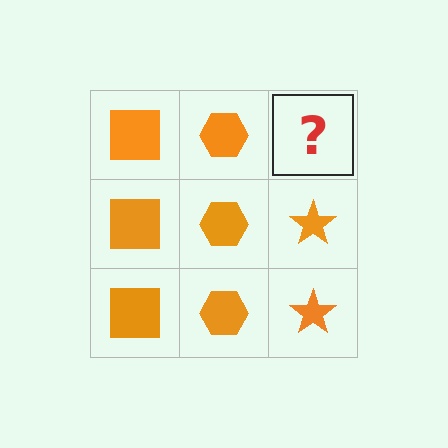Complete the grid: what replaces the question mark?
The question mark should be replaced with an orange star.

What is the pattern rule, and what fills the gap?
The rule is that each column has a consistent shape. The gap should be filled with an orange star.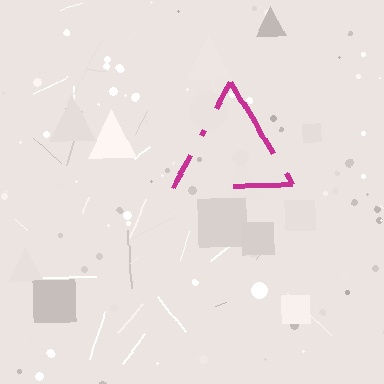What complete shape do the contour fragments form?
The contour fragments form a triangle.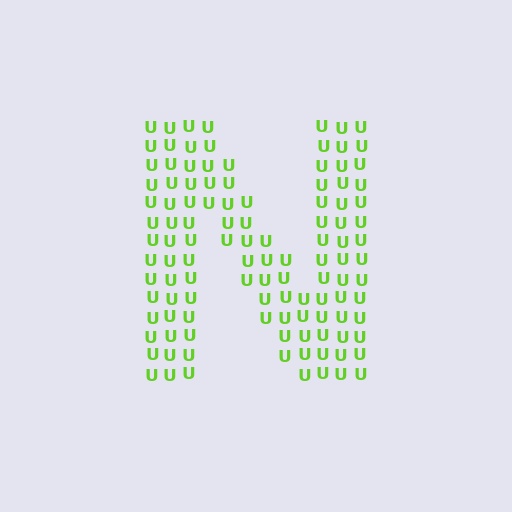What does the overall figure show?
The overall figure shows the letter N.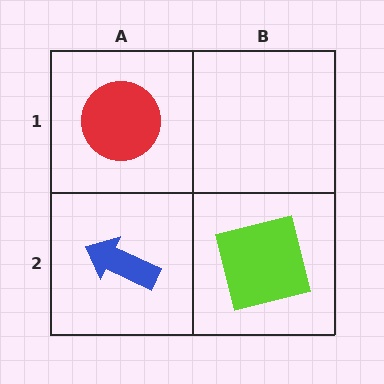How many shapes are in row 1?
1 shape.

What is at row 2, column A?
A blue arrow.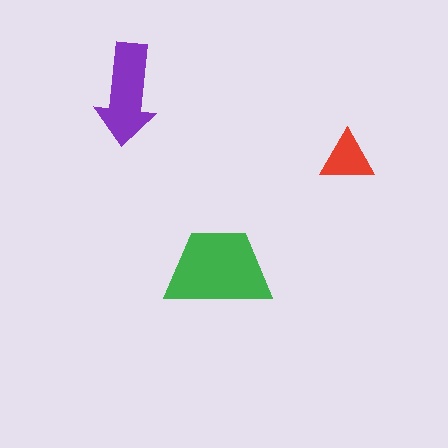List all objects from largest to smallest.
The green trapezoid, the purple arrow, the red triangle.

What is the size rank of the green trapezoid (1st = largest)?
1st.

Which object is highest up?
The purple arrow is topmost.